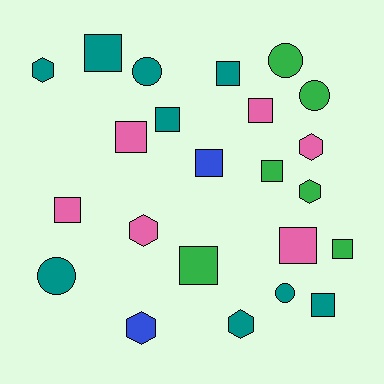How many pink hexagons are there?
There are 2 pink hexagons.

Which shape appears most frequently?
Square, with 12 objects.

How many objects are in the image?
There are 23 objects.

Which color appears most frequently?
Teal, with 9 objects.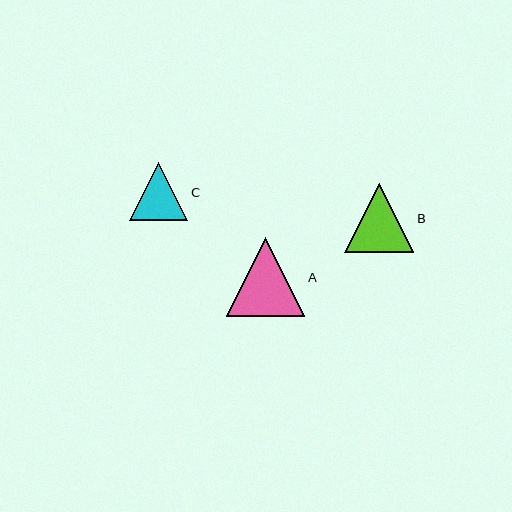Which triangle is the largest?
Triangle A is the largest with a size of approximately 79 pixels.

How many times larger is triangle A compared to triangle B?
Triangle A is approximately 1.1 times the size of triangle B.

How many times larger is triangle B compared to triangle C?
Triangle B is approximately 1.2 times the size of triangle C.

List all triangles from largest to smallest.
From largest to smallest: A, B, C.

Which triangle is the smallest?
Triangle C is the smallest with a size of approximately 58 pixels.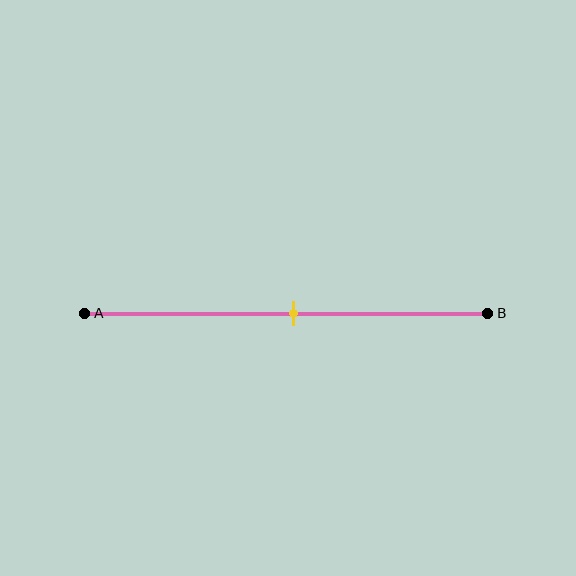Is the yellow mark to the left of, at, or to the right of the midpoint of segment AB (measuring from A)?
The yellow mark is approximately at the midpoint of segment AB.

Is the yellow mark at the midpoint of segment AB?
Yes, the mark is approximately at the midpoint.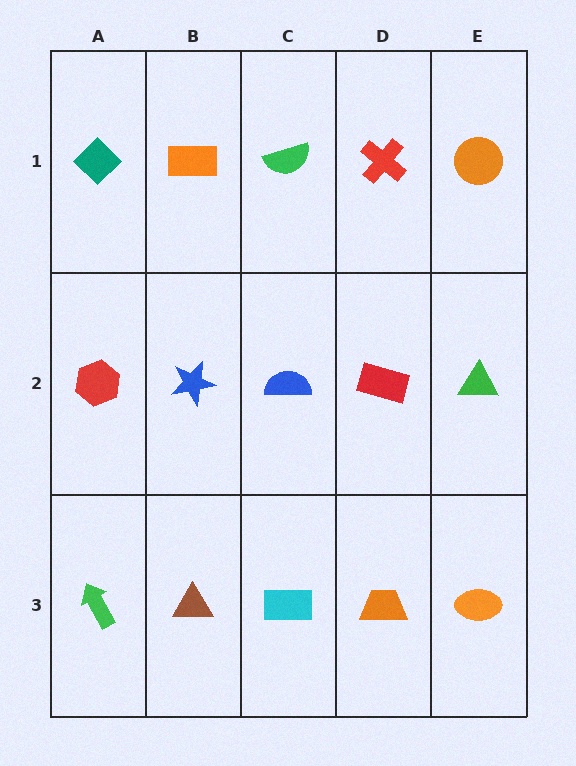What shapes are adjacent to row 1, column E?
A green triangle (row 2, column E), a red cross (row 1, column D).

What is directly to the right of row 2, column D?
A green triangle.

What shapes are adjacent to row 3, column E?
A green triangle (row 2, column E), an orange trapezoid (row 3, column D).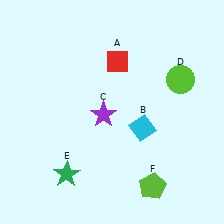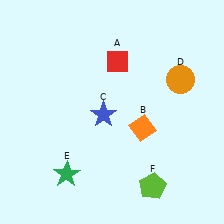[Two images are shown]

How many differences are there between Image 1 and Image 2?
There are 3 differences between the two images.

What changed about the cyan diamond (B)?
In Image 1, B is cyan. In Image 2, it changed to orange.